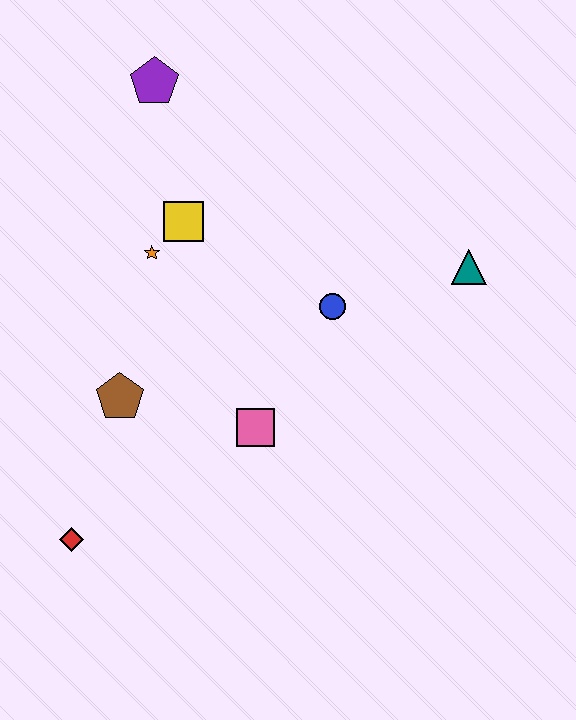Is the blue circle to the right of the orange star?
Yes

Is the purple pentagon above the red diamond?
Yes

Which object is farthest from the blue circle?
The red diamond is farthest from the blue circle.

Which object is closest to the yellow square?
The orange star is closest to the yellow square.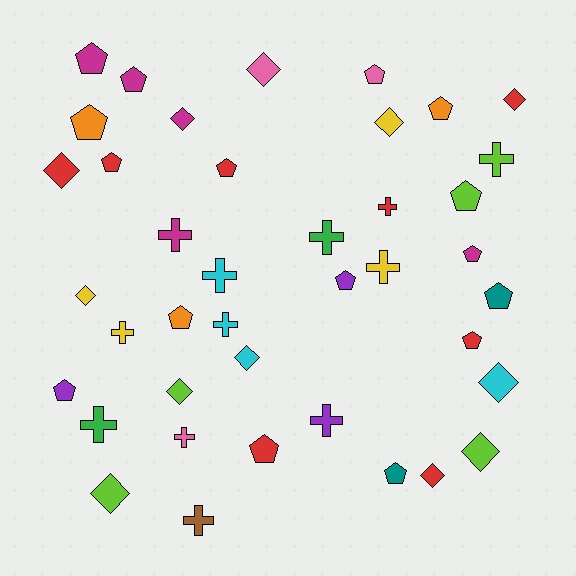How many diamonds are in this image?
There are 12 diamonds.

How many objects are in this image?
There are 40 objects.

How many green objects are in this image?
There are 2 green objects.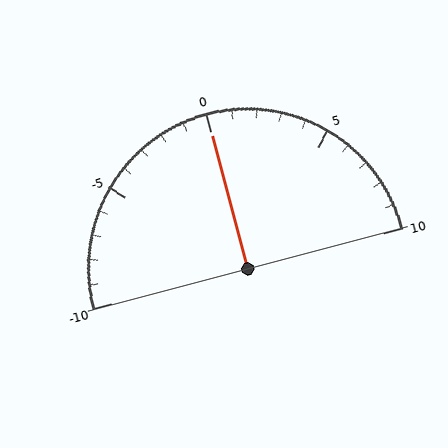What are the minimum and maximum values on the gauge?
The gauge ranges from -10 to 10.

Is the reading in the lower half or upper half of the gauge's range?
The reading is in the upper half of the range (-10 to 10).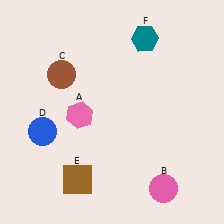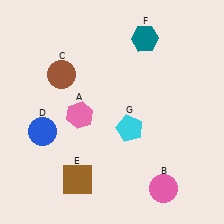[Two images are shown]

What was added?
A cyan pentagon (G) was added in Image 2.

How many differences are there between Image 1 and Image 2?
There is 1 difference between the two images.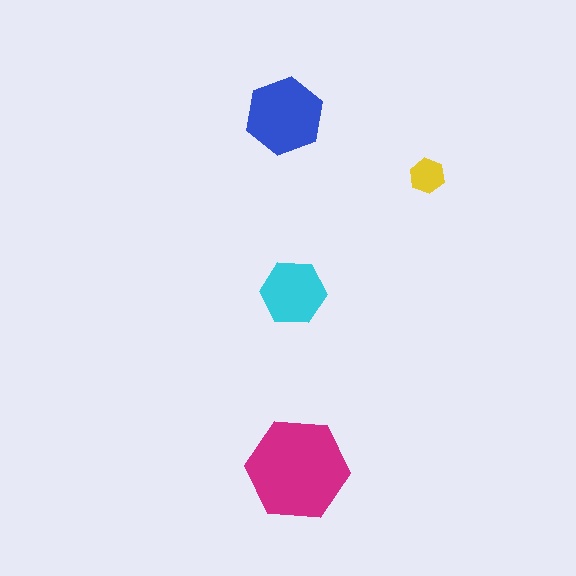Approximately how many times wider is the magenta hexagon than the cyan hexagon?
About 1.5 times wider.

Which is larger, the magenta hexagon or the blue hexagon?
The magenta one.